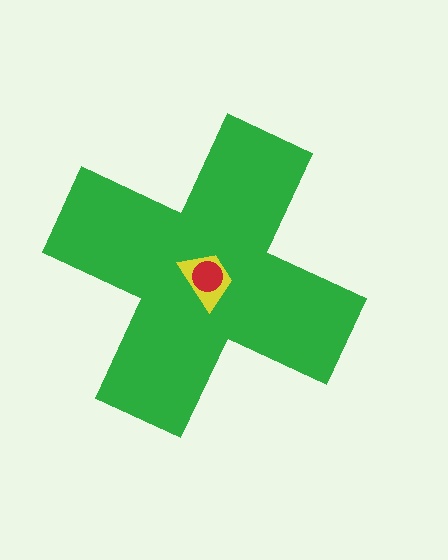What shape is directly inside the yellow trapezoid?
The red circle.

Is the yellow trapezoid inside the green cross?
Yes.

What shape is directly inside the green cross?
The yellow trapezoid.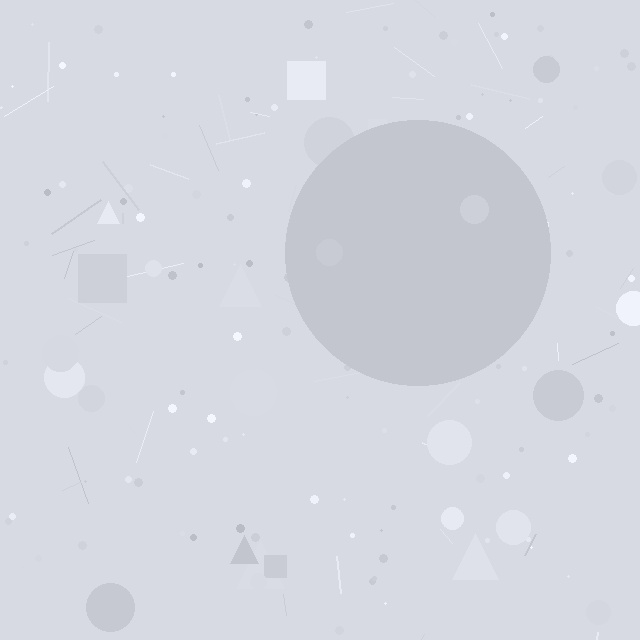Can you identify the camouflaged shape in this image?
The camouflaged shape is a circle.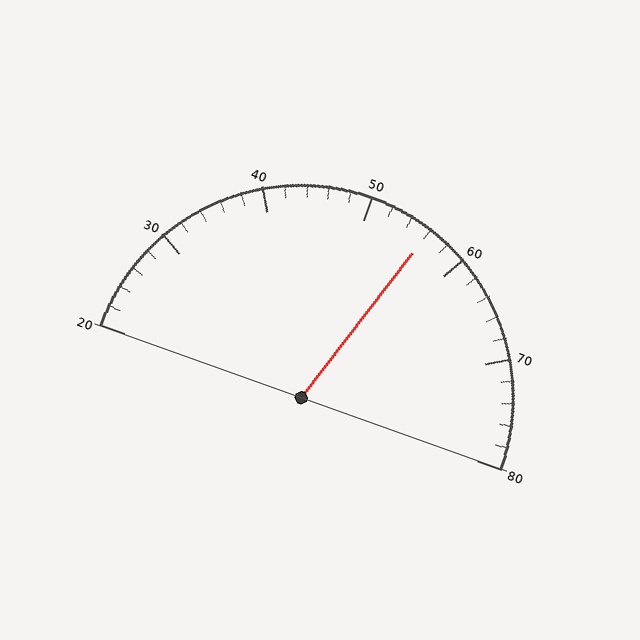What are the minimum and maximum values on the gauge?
The gauge ranges from 20 to 80.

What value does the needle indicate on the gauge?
The needle indicates approximately 56.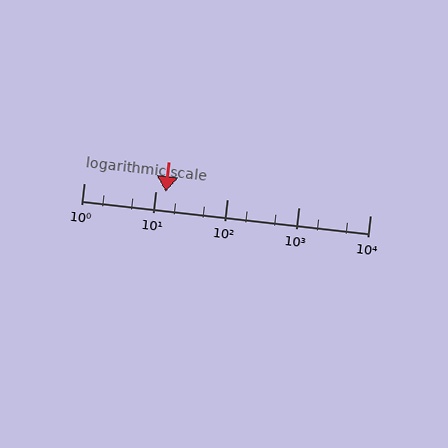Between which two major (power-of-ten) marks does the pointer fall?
The pointer is between 10 and 100.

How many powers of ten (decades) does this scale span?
The scale spans 4 decades, from 1 to 10000.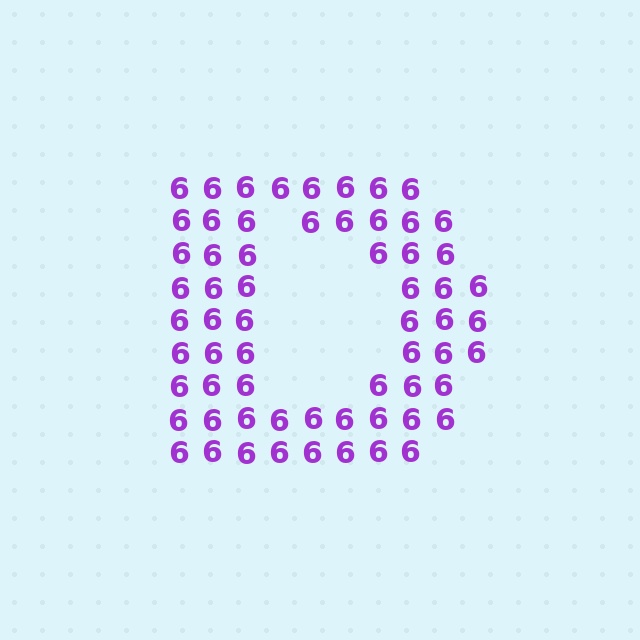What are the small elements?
The small elements are digit 6's.